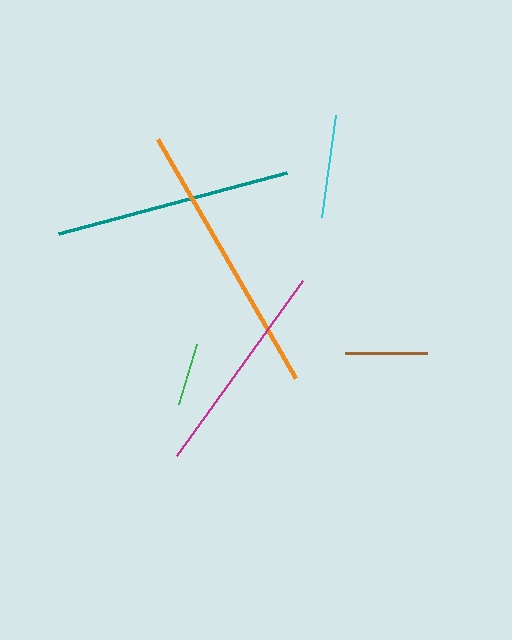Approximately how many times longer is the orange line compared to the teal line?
The orange line is approximately 1.2 times the length of the teal line.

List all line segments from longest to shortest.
From longest to shortest: orange, teal, magenta, cyan, brown, green.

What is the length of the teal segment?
The teal segment is approximately 237 pixels long.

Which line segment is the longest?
The orange line is the longest at approximately 276 pixels.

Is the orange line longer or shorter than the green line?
The orange line is longer than the green line.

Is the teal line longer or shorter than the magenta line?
The teal line is longer than the magenta line.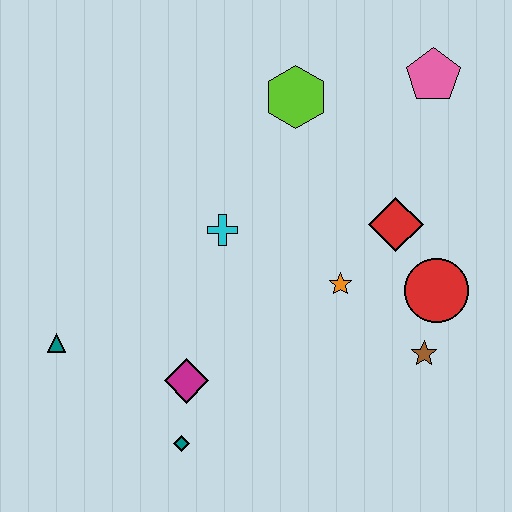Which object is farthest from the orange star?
The teal triangle is farthest from the orange star.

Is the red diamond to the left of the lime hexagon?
No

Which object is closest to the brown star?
The red circle is closest to the brown star.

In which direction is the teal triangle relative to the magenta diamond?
The teal triangle is to the left of the magenta diamond.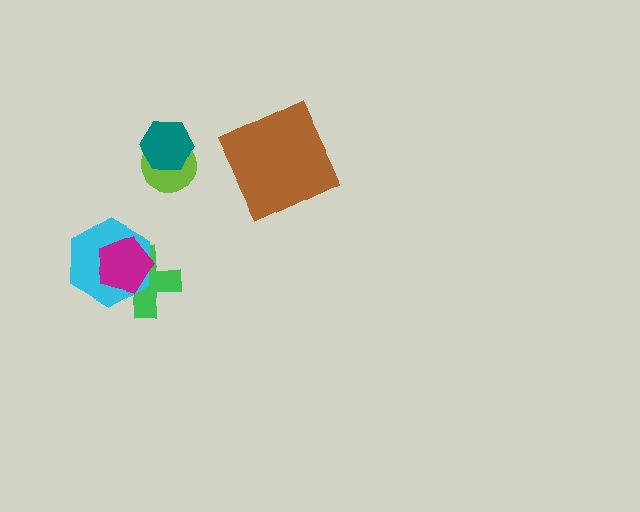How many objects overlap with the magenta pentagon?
2 objects overlap with the magenta pentagon.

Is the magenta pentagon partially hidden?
No, no other shape covers it.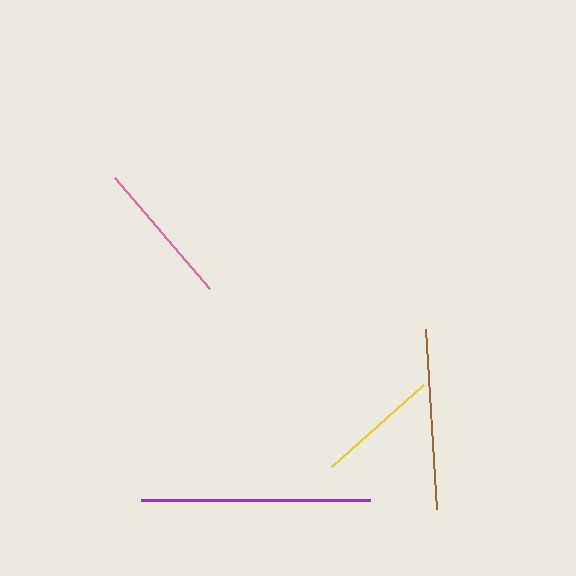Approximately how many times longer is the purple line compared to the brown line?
The purple line is approximately 1.3 times the length of the brown line.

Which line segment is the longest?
The purple line is the longest at approximately 229 pixels.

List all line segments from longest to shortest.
From longest to shortest: purple, brown, pink, yellow.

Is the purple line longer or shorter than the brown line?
The purple line is longer than the brown line.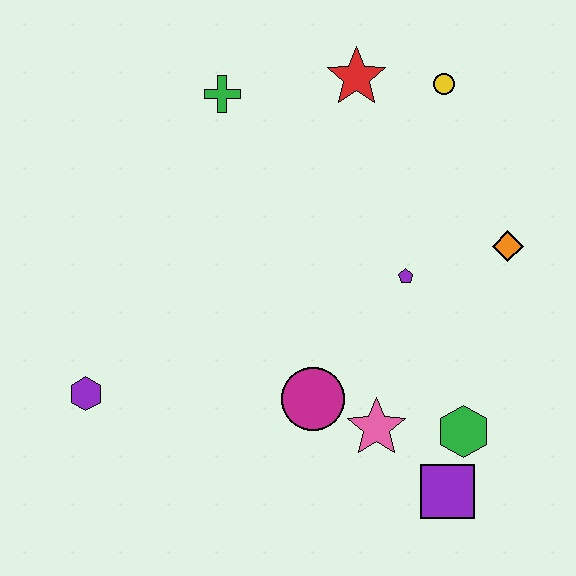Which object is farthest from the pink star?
The green cross is farthest from the pink star.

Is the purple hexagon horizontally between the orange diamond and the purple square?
No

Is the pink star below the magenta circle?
Yes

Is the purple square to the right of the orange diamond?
No